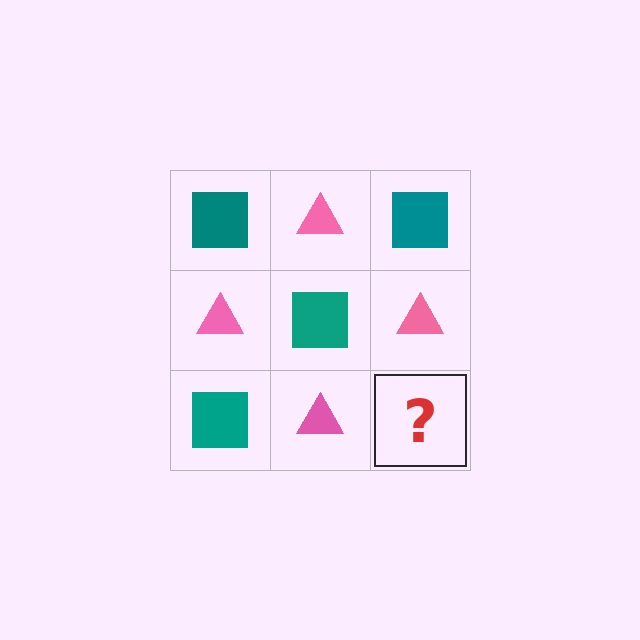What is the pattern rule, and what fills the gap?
The rule is that it alternates teal square and pink triangle in a checkerboard pattern. The gap should be filled with a teal square.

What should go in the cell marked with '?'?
The missing cell should contain a teal square.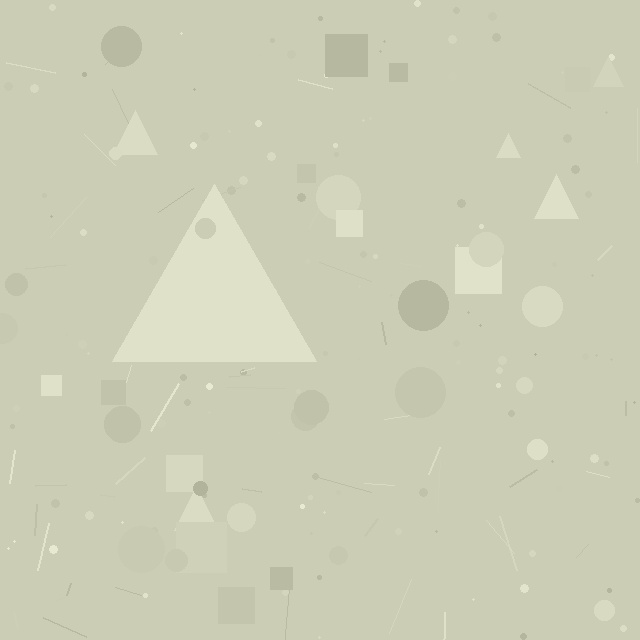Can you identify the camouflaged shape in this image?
The camouflaged shape is a triangle.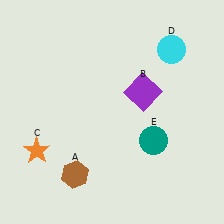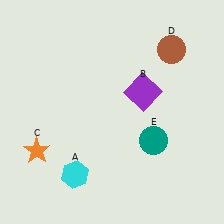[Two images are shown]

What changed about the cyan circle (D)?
In Image 1, D is cyan. In Image 2, it changed to brown.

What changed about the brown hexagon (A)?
In Image 1, A is brown. In Image 2, it changed to cyan.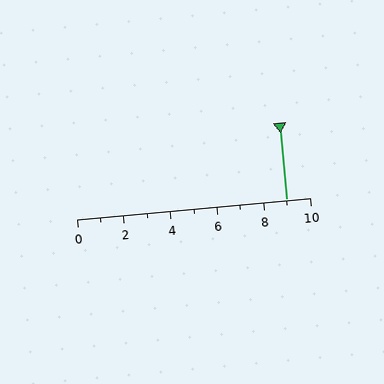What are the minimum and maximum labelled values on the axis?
The axis runs from 0 to 10.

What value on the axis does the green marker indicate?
The marker indicates approximately 9.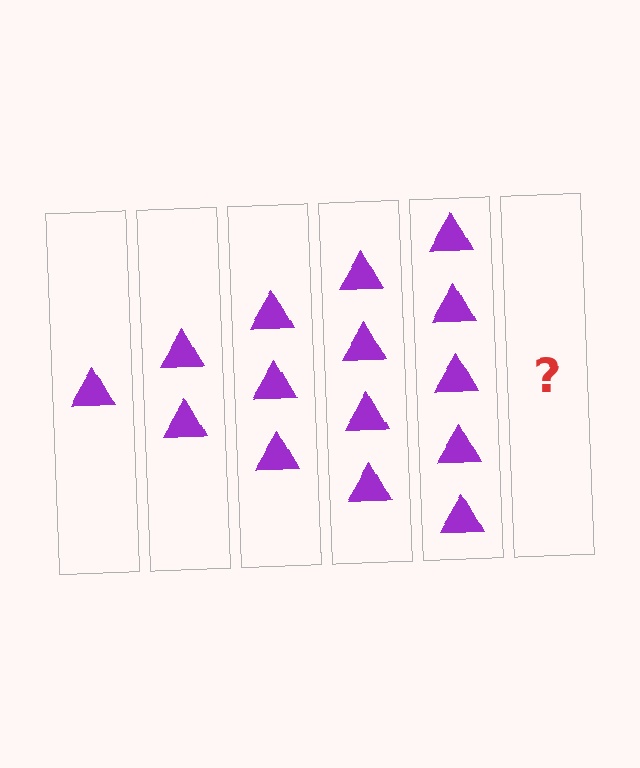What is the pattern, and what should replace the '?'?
The pattern is that each step adds one more triangle. The '?' should be 6 triangles.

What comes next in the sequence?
The next element should be 6 triangles.